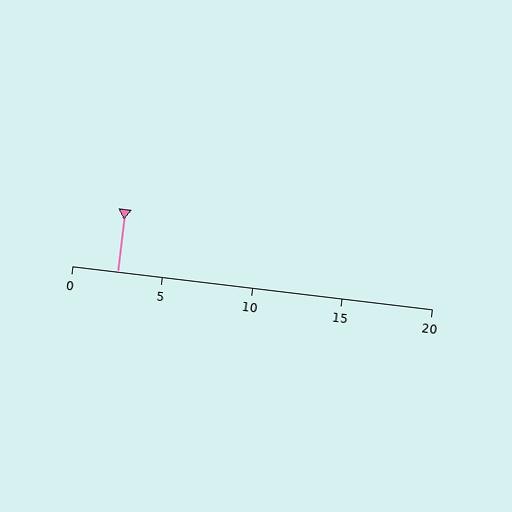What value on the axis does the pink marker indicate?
The marker indicates approximately 2.5.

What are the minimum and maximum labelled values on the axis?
The axis runs from 0 to 20.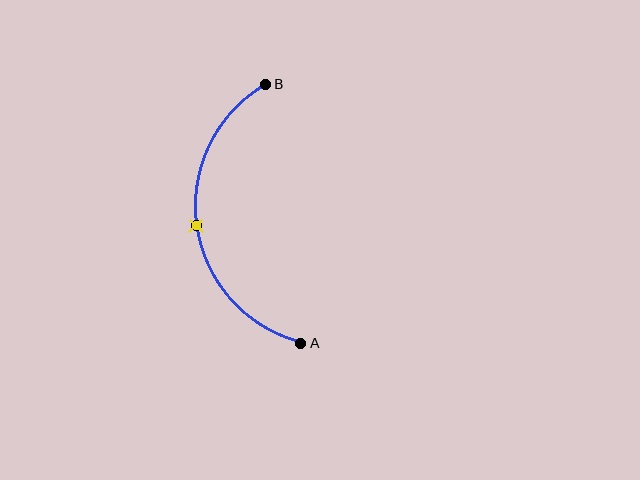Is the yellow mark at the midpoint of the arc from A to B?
Yes. The yellow mark lies on the arc at equal arc-length from both A and B — it is the arc midpoint.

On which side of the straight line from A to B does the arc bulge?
The arc bulges to the left of the straight line connecting A and B.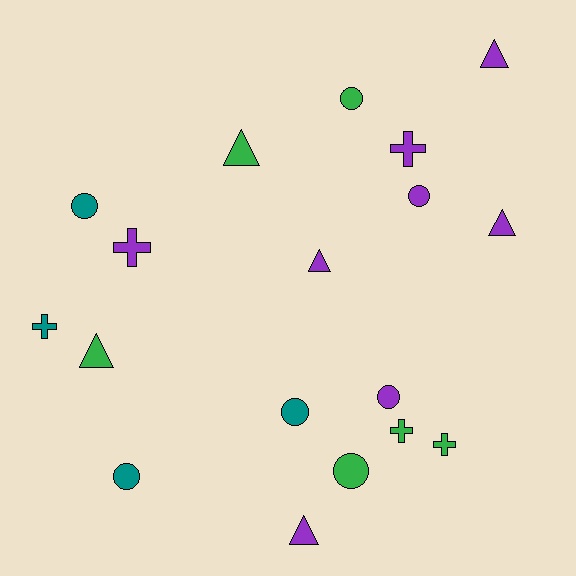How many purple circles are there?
There are 2 purple circles.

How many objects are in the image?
There are 18 objects.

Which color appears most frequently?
Purple, with 8 objects.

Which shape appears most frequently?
Circle, with 7 objects.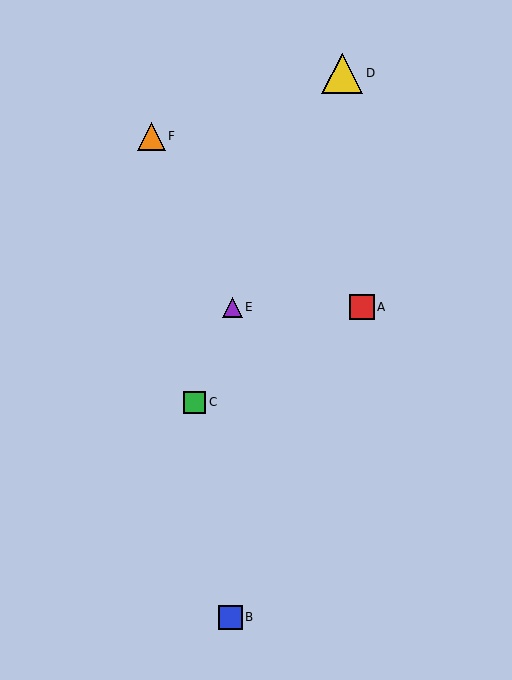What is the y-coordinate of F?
Object F is at y≈136.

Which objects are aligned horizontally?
Objects A, E are aligned horizontally.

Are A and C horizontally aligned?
No, A is at y≈307 and C is at y≈402.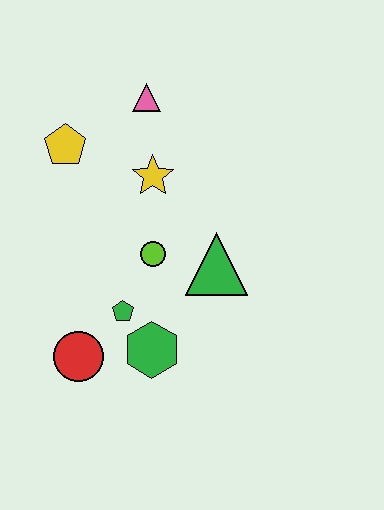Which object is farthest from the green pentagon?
The pink triangle is farthest from the green pentagon.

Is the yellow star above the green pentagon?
Yes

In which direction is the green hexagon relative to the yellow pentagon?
The green hexagon is below the yellow pentagon.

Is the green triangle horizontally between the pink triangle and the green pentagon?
No